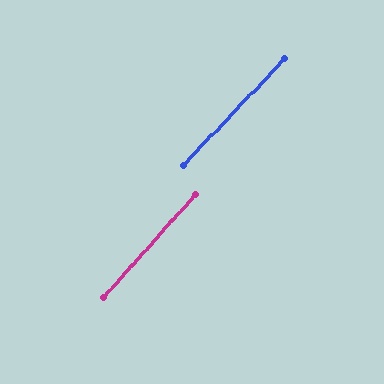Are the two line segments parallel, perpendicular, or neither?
Parallel — their directions differ by only 1.6°.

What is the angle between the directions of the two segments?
Approximately 2 degrees.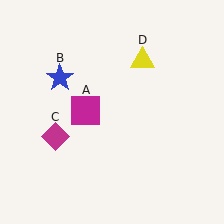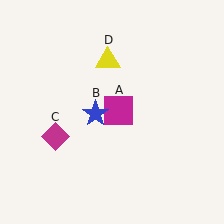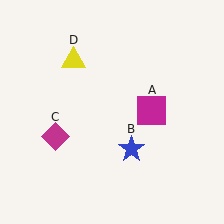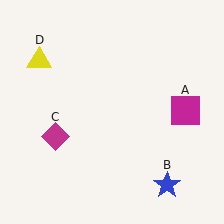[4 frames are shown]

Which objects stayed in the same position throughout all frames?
Magenta diamond (object C) remained stationary.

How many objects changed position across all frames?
3 objects changed position: magenta square (object A), blue star (object B), yellow triangle (object D).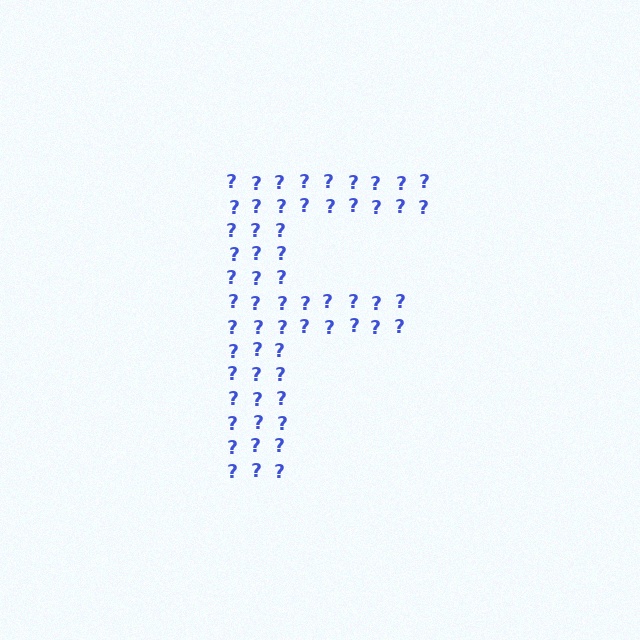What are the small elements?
The small elements are question marks.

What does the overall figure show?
The overall figure shows the letter F.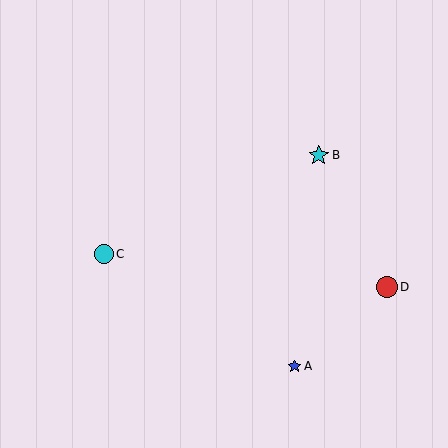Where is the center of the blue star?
The center of the blue star is at (294, 366).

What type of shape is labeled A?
Shape A is a blue star.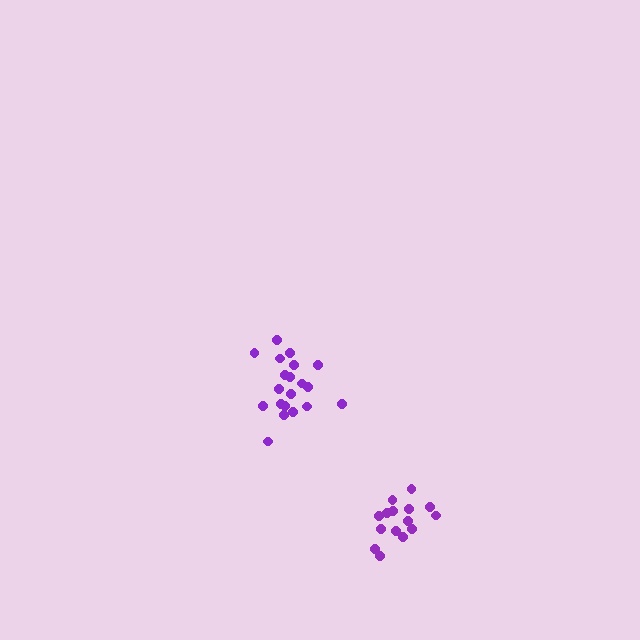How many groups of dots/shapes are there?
There are 2 groups.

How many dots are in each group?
Group 1: 15 dots, Group 2: 20 dots (35 total).